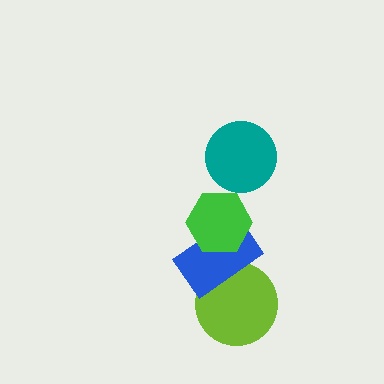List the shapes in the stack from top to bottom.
From top to bottom: the teal circle, the green hexagon, the blue rectangle, the lime circle.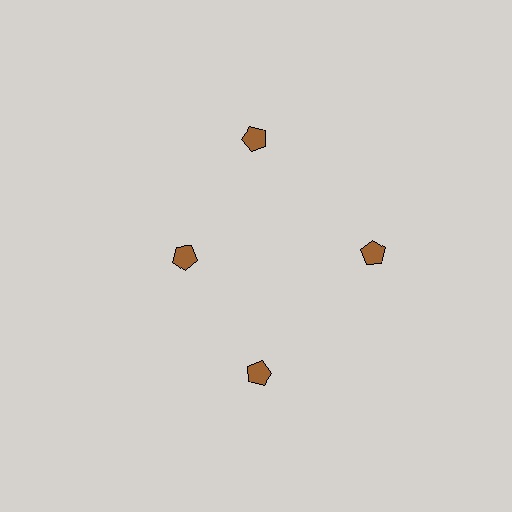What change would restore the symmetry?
The symmetry would be restored by moving it outward, back onto the ring so that all 4 pentagons sit at equal angles and equal distance from the center.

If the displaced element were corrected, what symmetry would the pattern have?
It would have 4-fold rotational symmetry — the pattern would map onto itself every 90 degrees.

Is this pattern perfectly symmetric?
No. The 4 brown pentagons are arranged in a ring, but one element near the 9 o'clock position is pulled inward toward the center, breaking the 4-fold rotational symmetry.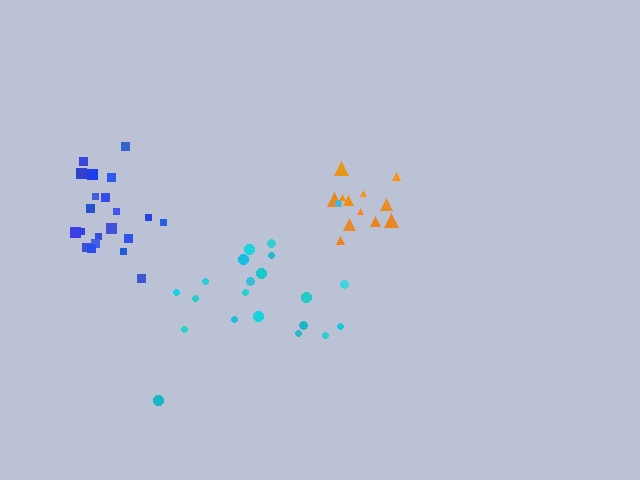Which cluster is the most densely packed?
Orange.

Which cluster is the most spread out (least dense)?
Cyan.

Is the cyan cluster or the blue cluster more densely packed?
Blue.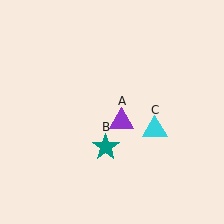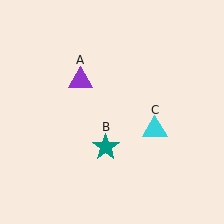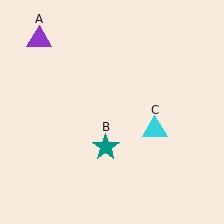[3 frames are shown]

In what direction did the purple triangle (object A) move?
The purple triangle (object A) moved up and to the left.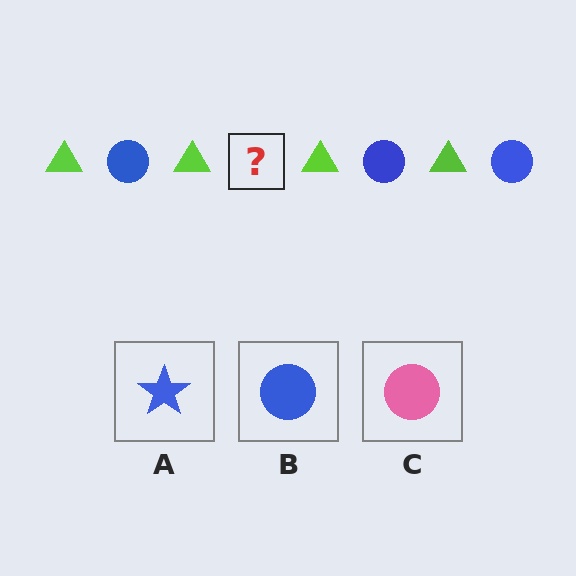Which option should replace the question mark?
Option B.